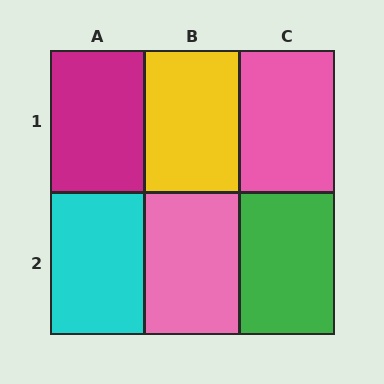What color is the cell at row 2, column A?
Cyan.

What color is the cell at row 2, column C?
Green.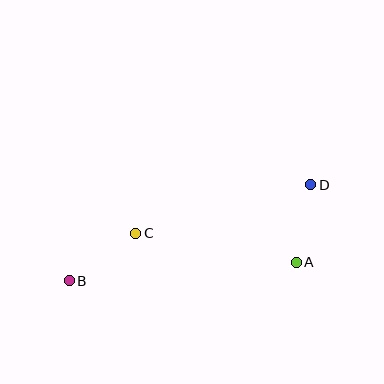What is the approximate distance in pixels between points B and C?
The distance between B and C is approximately 82 pixels.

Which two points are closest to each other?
Points A and D are closest to each other.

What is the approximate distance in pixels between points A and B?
The distance between A and B is approximately 228 pixels.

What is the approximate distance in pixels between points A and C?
The distance between A and C is approximately 163 pixels.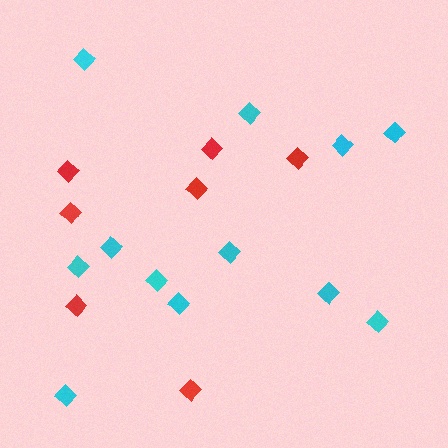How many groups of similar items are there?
There are 2 groups: one group of red diamonds (7) and one group of cyan diamonds (12).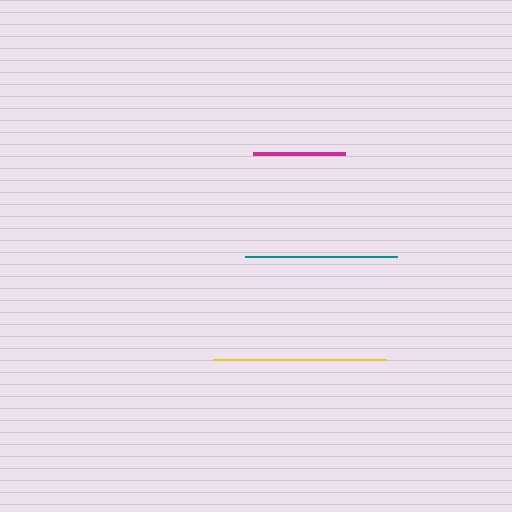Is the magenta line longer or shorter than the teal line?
The teal line is longer than the magenta line.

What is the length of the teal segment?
The teal segment is approximately 153 pixels long.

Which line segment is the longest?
The yellow line is the longest at approximately 172 pixels.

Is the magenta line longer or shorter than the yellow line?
The yellow line is longer than the magenta line.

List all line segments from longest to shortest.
From longest to shortest: yellow, teal, magenta.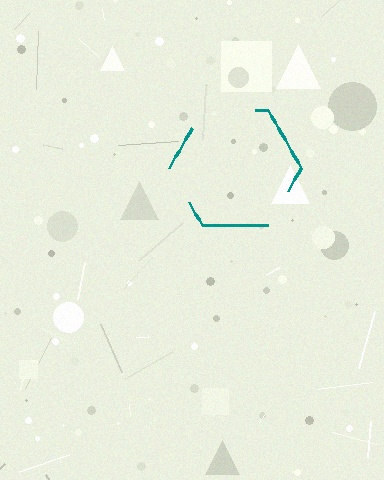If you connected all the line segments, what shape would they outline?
They would outline a hexagon.